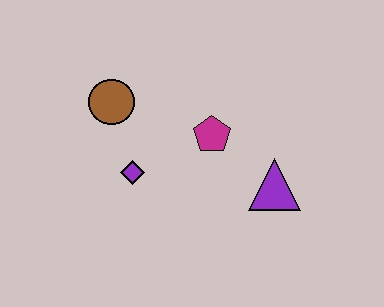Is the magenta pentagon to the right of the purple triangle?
No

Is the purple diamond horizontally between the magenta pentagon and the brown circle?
Yes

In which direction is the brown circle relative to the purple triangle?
The brown circle is to the left of the purple triangle.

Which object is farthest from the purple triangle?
The brown circle is farthest from the purple triangle.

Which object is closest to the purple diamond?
The brown circle is closest to the purple diamond.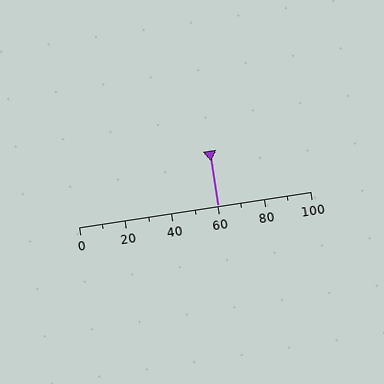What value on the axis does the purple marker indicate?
The marker indicates approximately 60.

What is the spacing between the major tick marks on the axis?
The major ticks are spaced 20 apart.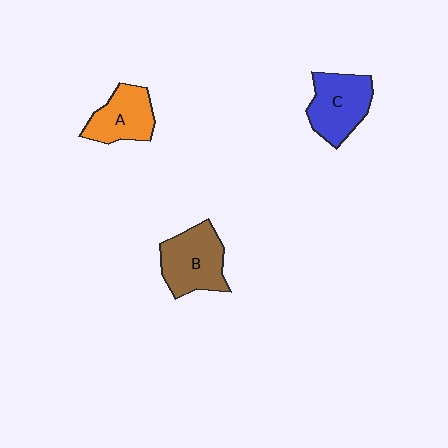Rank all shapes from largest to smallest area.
From largest to smallest: B (brown), C (blue), A (orange).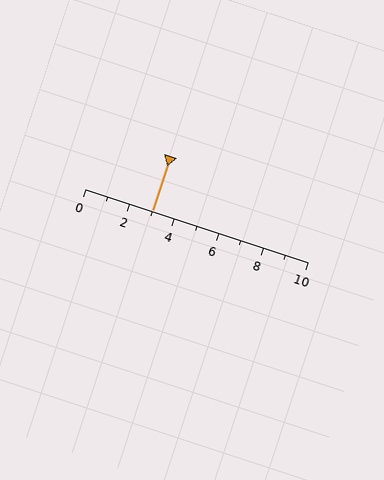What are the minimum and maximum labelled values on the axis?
The axis runs from 0 to 10.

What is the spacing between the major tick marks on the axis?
The major ticks are spaced 2 apart.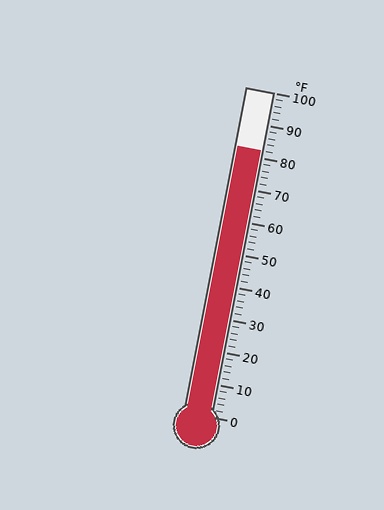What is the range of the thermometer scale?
The thermometer scale ranges from 0°F to 100°F.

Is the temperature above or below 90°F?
The temperature is below 90°F.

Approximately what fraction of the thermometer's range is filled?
The thermometer is filled to approximately 80% of its range.